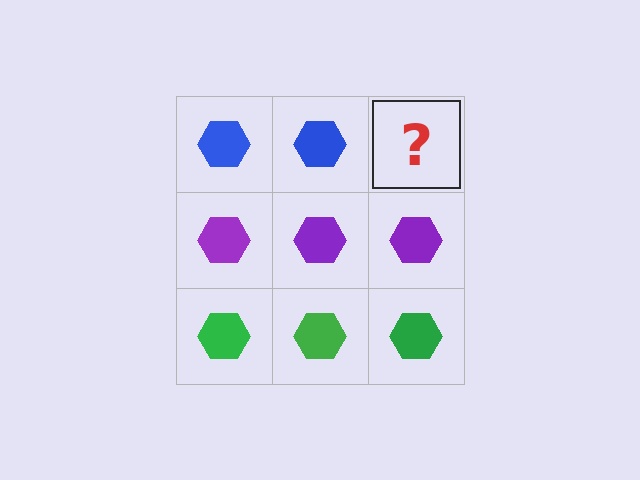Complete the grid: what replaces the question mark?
The question mark should be replaced with a blue hexagon.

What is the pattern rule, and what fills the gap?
The rule is that each row has a consistent color. The gap should be filled with a blue hexagon.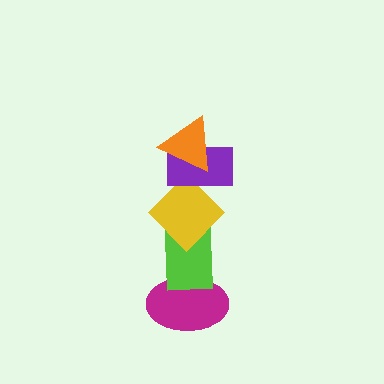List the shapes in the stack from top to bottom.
From top to bottom: the orange triangle, the purple rectangle, the yellow diamond, the lime rectangle, the magenta ellipse.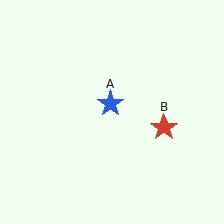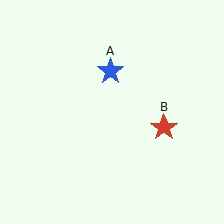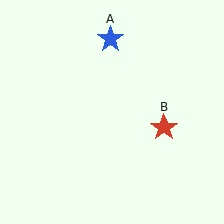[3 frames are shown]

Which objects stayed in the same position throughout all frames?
Red star (object B) remained stationary.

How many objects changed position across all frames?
1 object changed position: blue star (object A).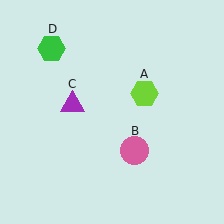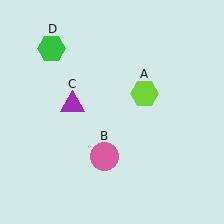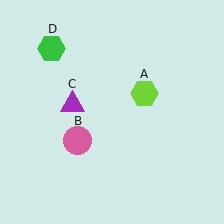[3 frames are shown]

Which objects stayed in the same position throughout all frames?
Lime hexagon (object A) and purple triangle (object C) and green hexagon (object D) remained stationary.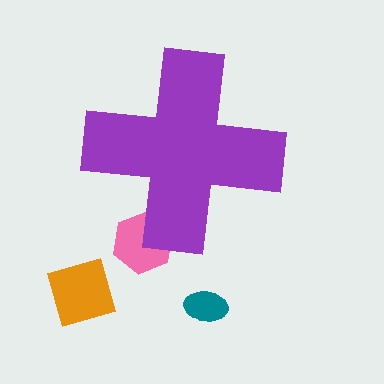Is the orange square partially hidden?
No, the orange square is fully visible.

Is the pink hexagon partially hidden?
Yes, the pink hexagon is partially hidden behind the purple cross.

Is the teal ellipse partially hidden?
No, the teal ellipse is fully visible.